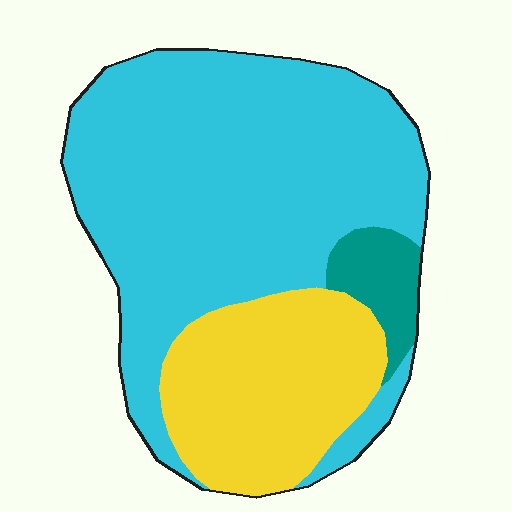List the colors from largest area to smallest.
From largest to smallest: cyan, yellow, teal.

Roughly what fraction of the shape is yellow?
Yellow takes up between a quarter and a half of the shape.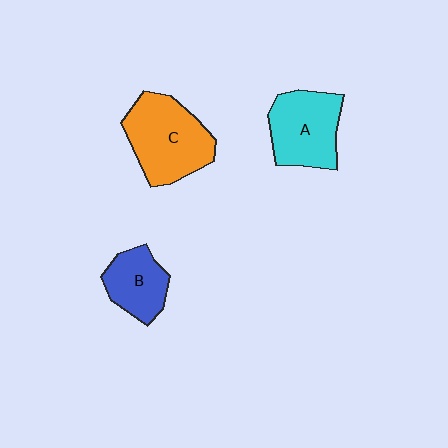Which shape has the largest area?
Shape C (orange).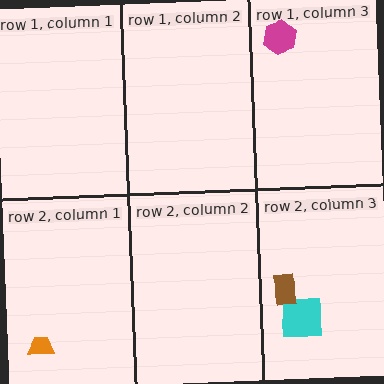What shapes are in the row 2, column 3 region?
The cyan square, the brown rectangle.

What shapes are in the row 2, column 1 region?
The orange trapezoid.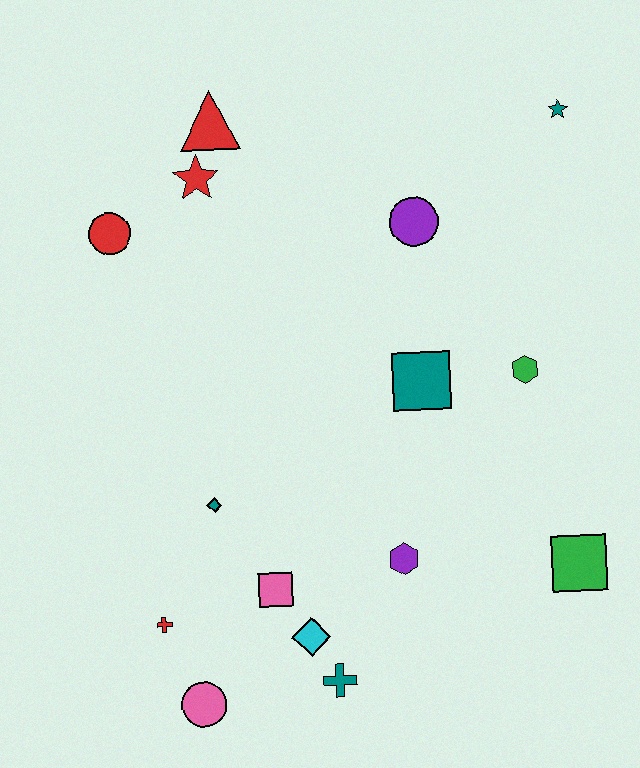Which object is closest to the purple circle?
The teal square is closest to the purple circle.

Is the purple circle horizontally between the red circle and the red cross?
No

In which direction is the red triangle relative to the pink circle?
The red triangle is above the pink circle.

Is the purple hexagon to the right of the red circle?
Yes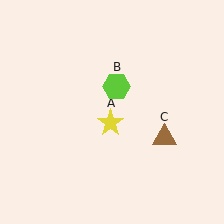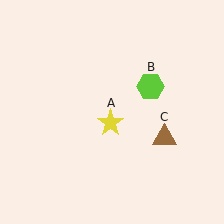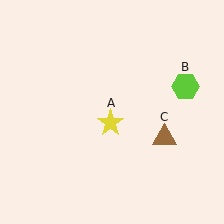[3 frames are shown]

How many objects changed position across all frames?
1 object changed position: lime hexagon (object B).